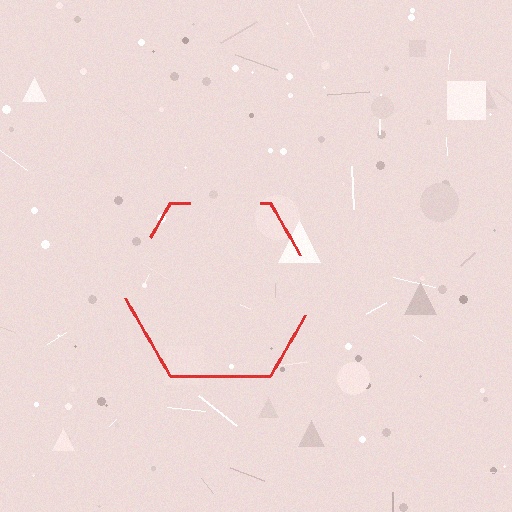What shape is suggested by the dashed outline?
The dashed outline suggests a hexagon.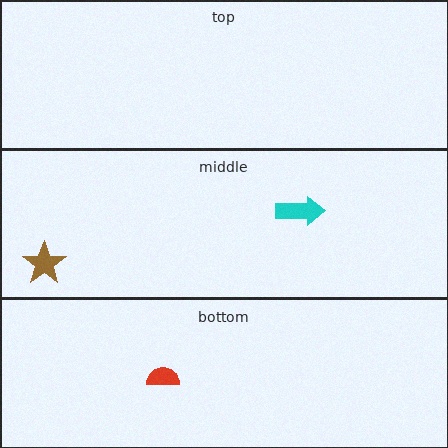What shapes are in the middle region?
The brown star, the cyan arrow.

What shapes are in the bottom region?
The red semicircle.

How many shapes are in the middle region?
2.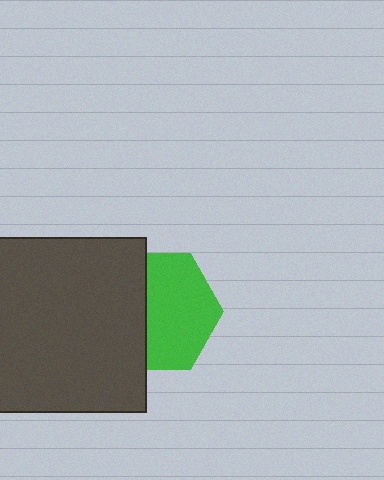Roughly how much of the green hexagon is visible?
About half of it is visible (roughly 59%).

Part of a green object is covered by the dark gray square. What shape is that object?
It is a hexagon.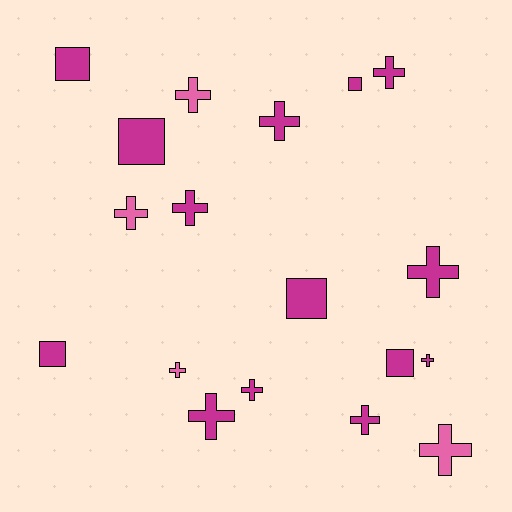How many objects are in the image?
There are 18 objects.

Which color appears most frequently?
Magenta, with 14 objects.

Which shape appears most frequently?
Cross, with 12 objects.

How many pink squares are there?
There are no pink squares.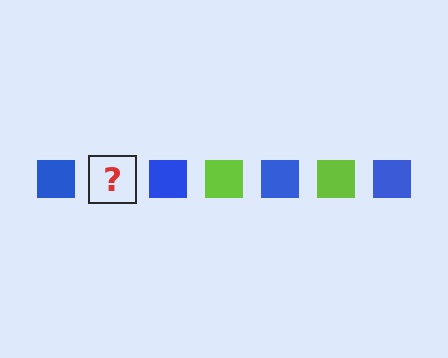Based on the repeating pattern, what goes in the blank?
The blank should be a lime square.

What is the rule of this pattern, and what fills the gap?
The rule is that the pattern cycles through blue, lime squares. The gap should be filled with a lime square.